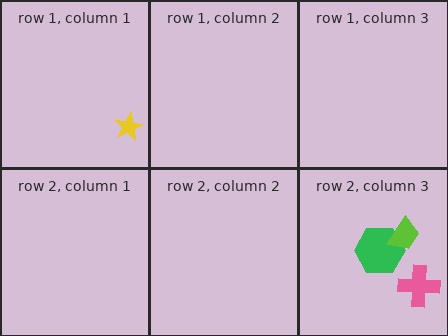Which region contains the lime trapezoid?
The row 2, column 3 region.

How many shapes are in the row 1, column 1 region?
1.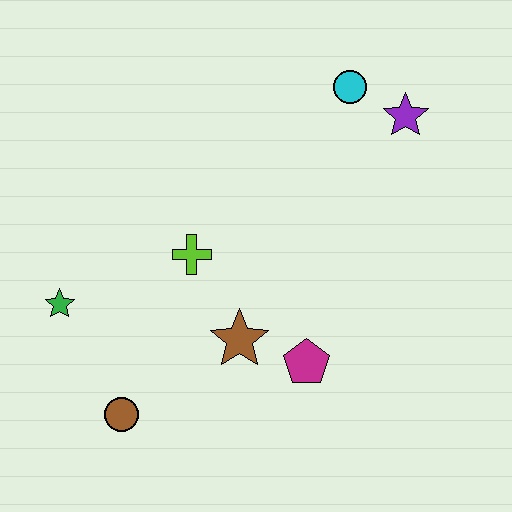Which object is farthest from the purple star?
The brown circle is farthest from the purple star.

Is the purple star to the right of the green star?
Yes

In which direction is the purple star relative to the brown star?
The purple star is above the brown star.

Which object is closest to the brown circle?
The green star is closest to the brown circle.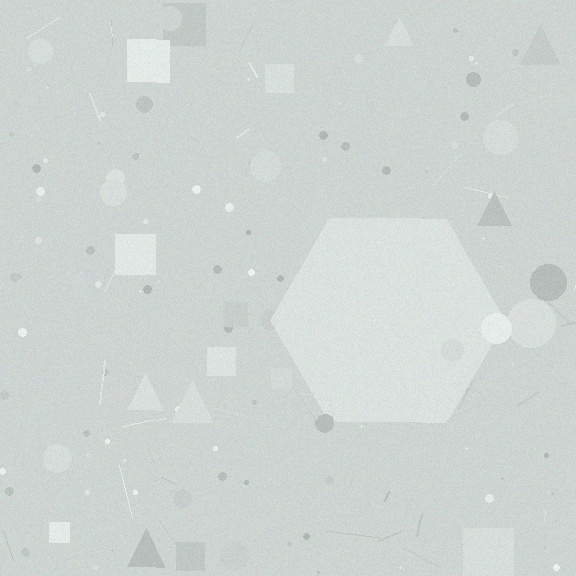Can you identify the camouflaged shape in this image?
The camouflaged shape is a hexagon.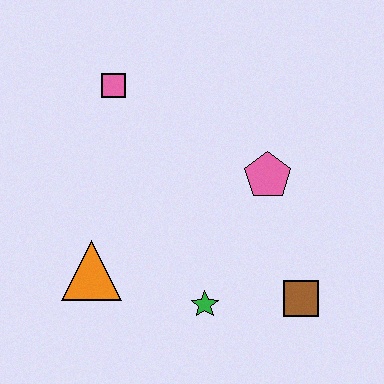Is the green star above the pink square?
No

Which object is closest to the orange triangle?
The green star is closest to the orange triangle.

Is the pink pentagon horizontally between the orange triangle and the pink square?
No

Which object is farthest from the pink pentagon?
The orange triangle is farthest from the pink pentagon.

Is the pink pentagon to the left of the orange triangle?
No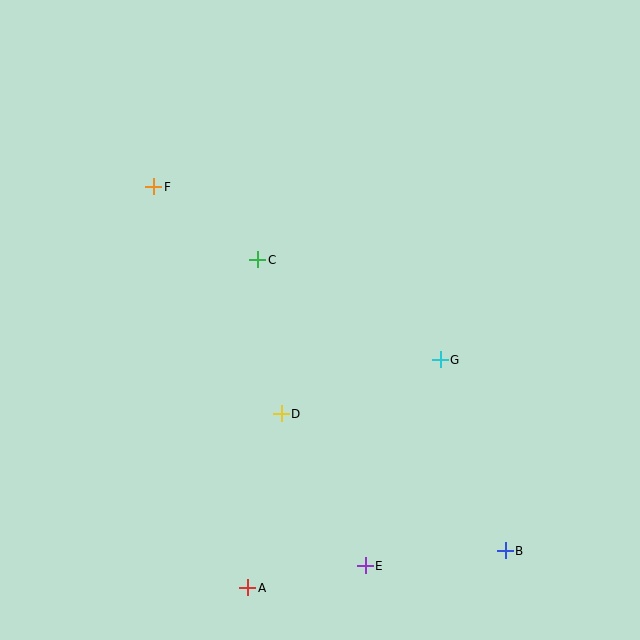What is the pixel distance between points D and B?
The distance between D and B is 263 pixels.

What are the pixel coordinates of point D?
Point D is at (281, 414).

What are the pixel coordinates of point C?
Point C is at (258, 260).